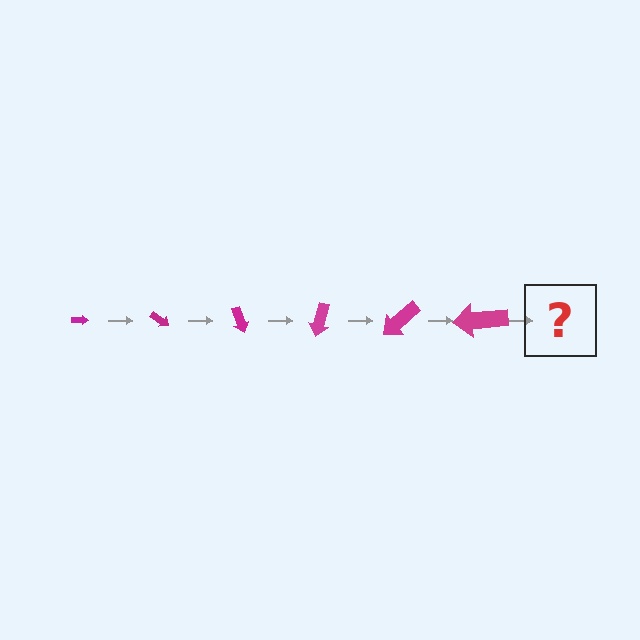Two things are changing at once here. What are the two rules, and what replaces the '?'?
The two rules are that the arrow grows larger each step and it rotates 35 degrees each step. The '?' should be an arrow, larger than the previous one and rotated 210 degrees from the start.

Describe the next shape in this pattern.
It should be an arrow, larger than the previous one and rotated 210 degrees from the start.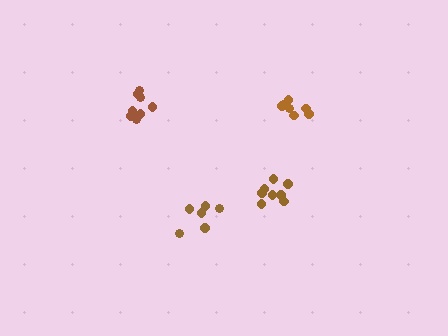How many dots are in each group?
Group 1: 7 dots, Group 2: 8 dots, Group 3: 6 dots, Group 4: 8 dots (29 total).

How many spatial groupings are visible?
There are 4 spatial groupings.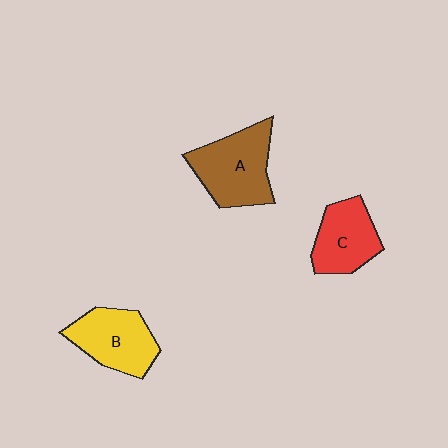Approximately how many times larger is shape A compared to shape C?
Approximately 1.3 times.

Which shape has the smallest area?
Shape C (red).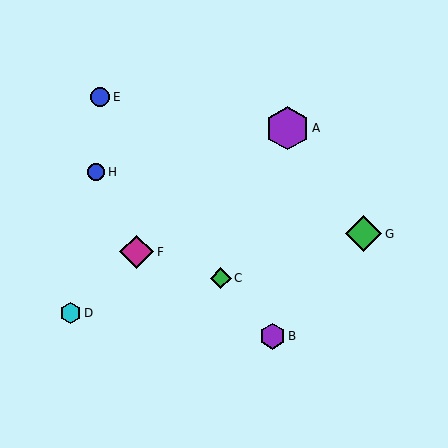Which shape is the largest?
The purple hexagon (labeled A) is the largest.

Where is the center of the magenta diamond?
The center of the magenta diamond is at (137, 252).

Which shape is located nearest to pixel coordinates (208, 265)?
The green diamond (labeled C) at (221, 278) is nearest to that location.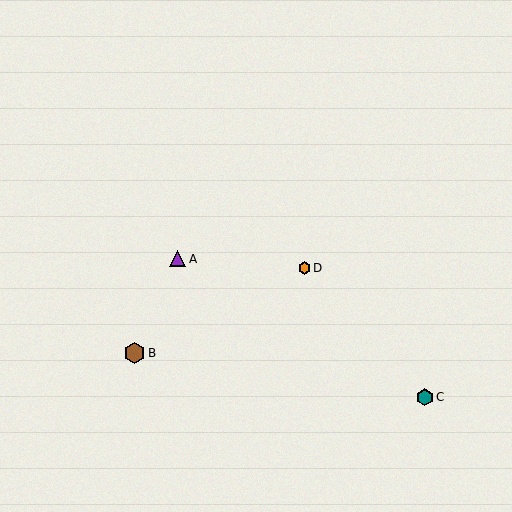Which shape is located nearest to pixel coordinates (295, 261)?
The orange hexagon (labeled D) at (304, 268) is nearest to that location.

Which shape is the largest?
The brown hexagon (labeled B) is the largest.